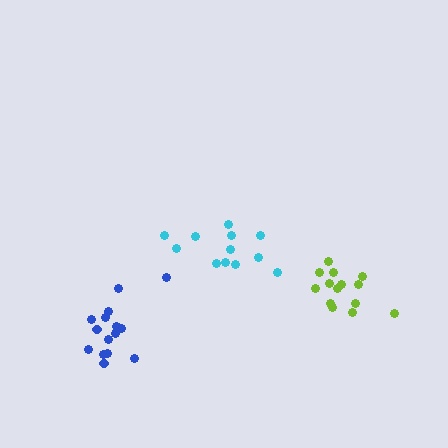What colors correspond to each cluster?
The clusters are colored: cyan, lime, blue.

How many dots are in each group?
Group 1: 12 dots, Group 2: 14 dots, Group 3: 15 dots (41 total).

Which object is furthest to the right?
The lime cluster is rightmost.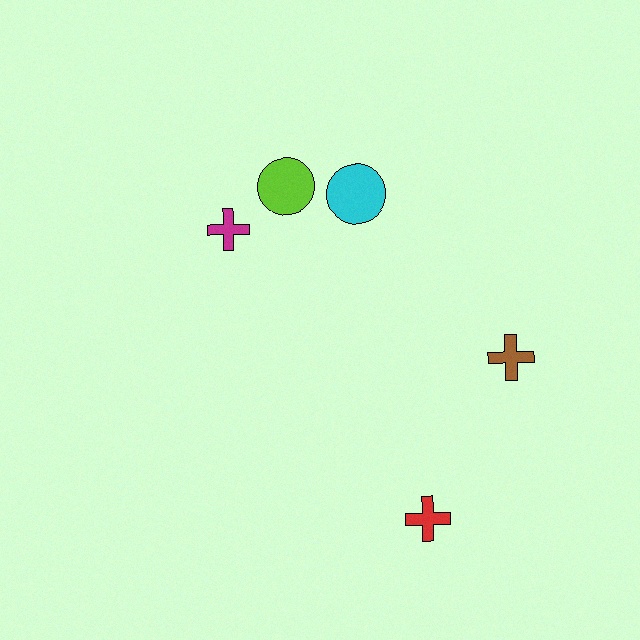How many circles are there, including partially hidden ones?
There are 2 circles.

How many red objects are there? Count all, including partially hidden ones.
There is 1 red object.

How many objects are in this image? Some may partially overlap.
There are 5 objects.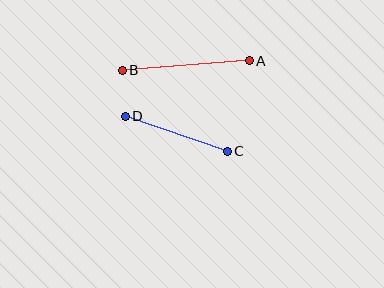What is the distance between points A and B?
The distance is approximately 127 pixels.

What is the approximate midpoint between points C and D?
The midpoint is at approximately (176, 134) pixels.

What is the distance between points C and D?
The distance is approximately 108 pixels.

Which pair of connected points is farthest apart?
Points A and B are farthest apart.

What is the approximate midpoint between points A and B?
The midpoint is at approximately (186, 66) pixels.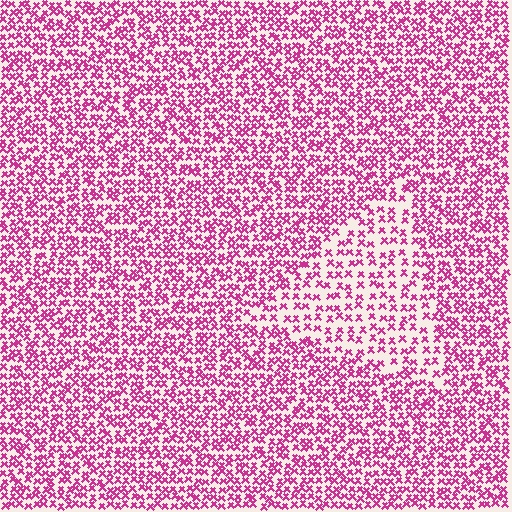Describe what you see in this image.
The image contains small magenta elements arranged at two different densities. A triangle-shaped region is visible where the elements are less densely packed than the surrounding area.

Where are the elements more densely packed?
The elements are more densely packed outside the triangle boundary.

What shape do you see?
I see a triangle.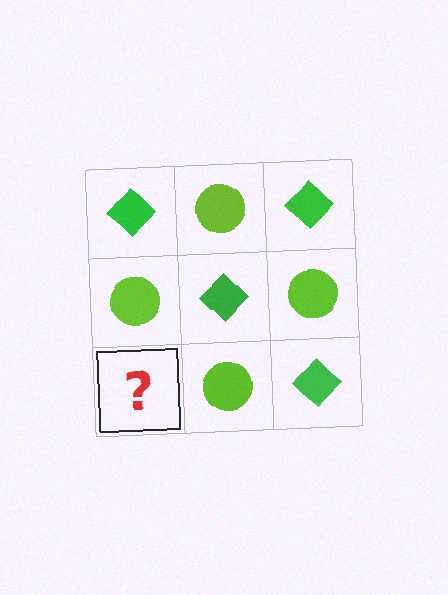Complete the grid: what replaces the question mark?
The question mark should be replaced with a green diamond.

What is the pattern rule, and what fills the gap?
The rule is that it alternates green diamond and lime circle in a checkerboard pattern. The gap should be filled with a green diamond.